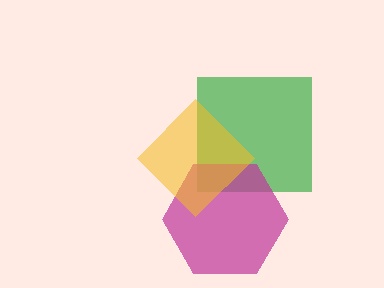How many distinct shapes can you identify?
There are 3 distinct shapes: a green square, a magenta hexagon, a yellow diamond.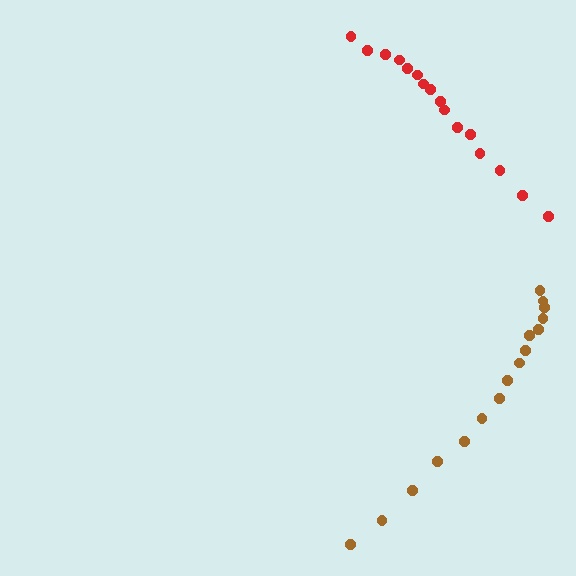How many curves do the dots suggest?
There are 2 distinct paths.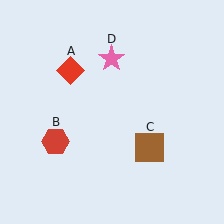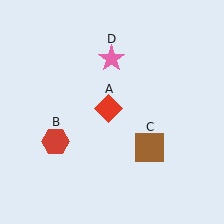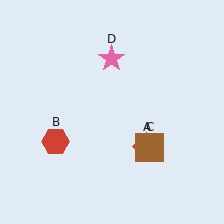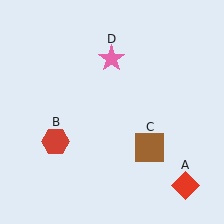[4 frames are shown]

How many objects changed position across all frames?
1 object changed position: red diamond (object A).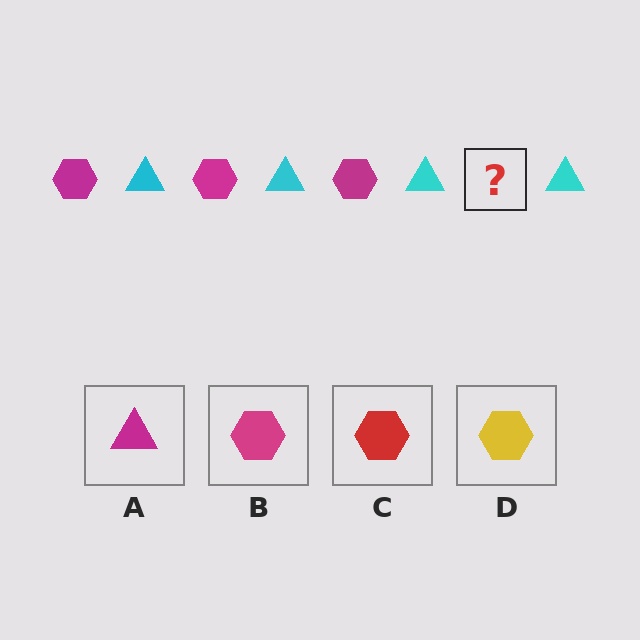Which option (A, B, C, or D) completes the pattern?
B.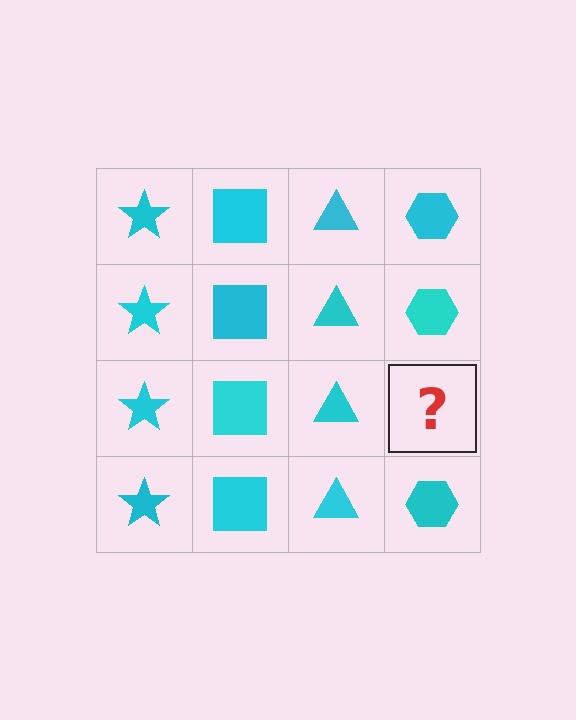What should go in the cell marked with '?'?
The missing cell should contain a cyan hexagon.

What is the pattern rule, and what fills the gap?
The rule is that each column has a consistent shape. The gap should be filled with a cyan hexagon.